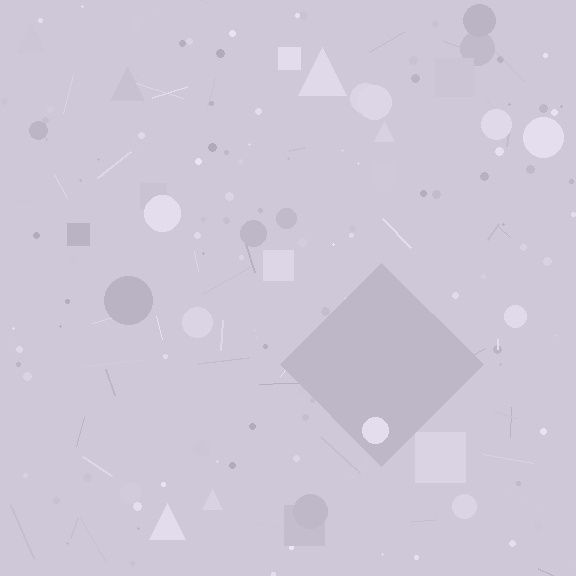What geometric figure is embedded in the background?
A diamond is embedded in the background.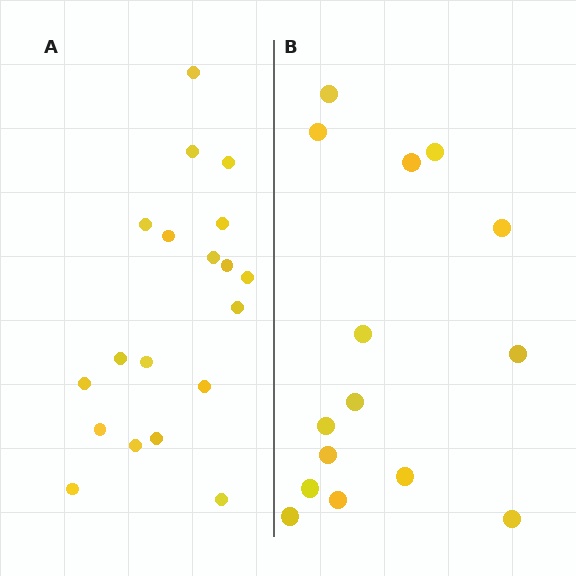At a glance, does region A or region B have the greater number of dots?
Region A (the left region) has more dots.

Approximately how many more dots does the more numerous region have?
Region A has about 4 more dots than region B.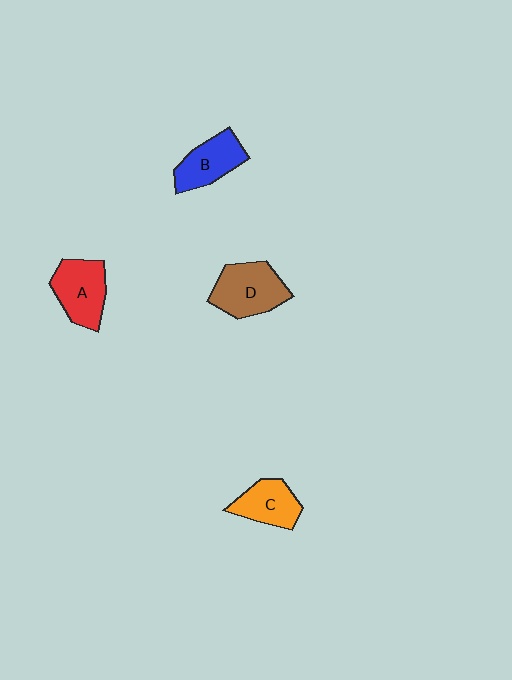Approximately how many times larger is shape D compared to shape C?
Approximately 1.4 times.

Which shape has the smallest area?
Shape C (orange).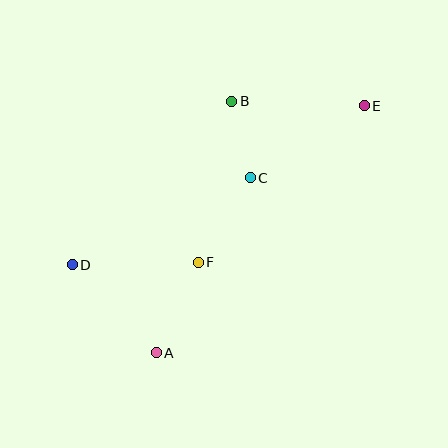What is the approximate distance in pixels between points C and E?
The distance between C and E is approximately 135 pixels.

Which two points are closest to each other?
Points B and C are closest to each other.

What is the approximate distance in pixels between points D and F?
The distance between D and F is approximately 126 pixels.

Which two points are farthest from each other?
Points D and E are farthest from each other.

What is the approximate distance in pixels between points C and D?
The distance between C and D is approximately 198 pixels.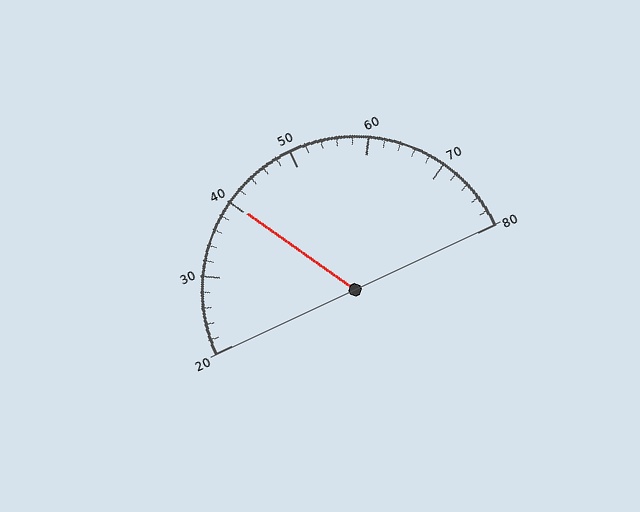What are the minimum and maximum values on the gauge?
The gauge ranges from 20 to 80.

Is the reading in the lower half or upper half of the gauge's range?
The reading is in the lower half of the range (20 to 80).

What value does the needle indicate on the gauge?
The needle indicates approximately 40.